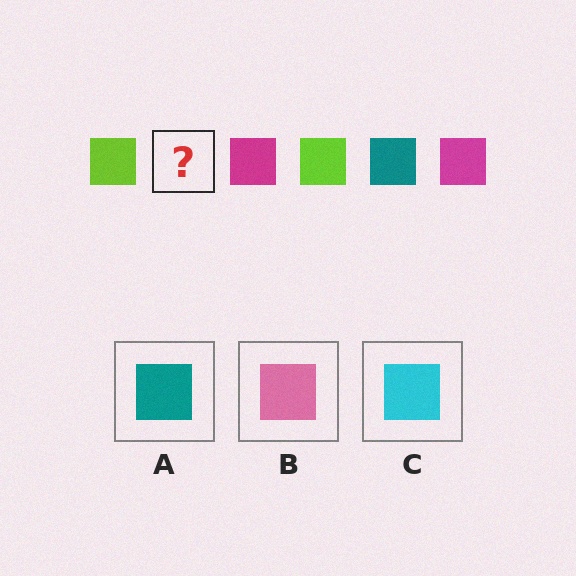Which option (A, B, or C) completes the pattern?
A.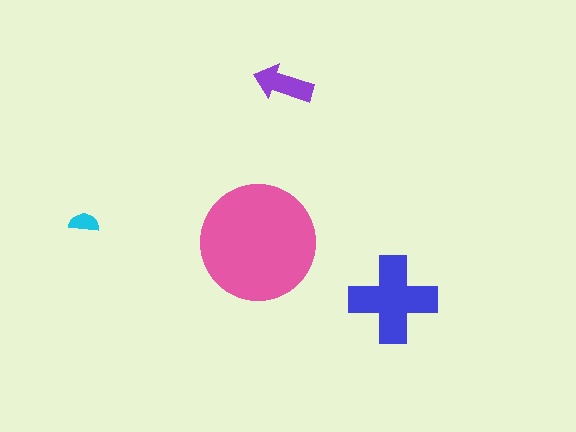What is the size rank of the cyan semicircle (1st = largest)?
4th.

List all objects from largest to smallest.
The pink circle, the blue cross, the purple arrow, the cyan semicircle.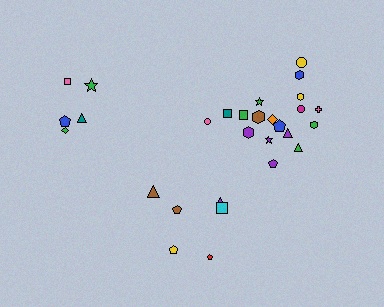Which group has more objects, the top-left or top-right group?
The top-right group.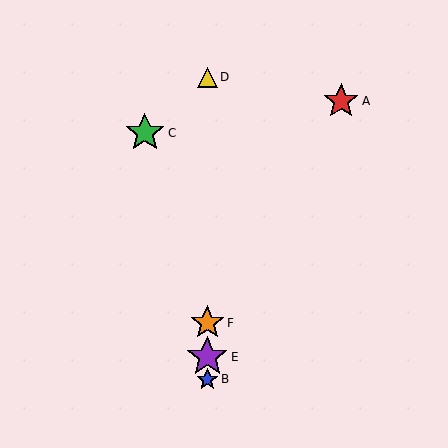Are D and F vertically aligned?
Yes, both are at x≈208.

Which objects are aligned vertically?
Objects B, D, E, F are aligned vertically.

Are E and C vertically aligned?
No, E is at x≈207 and C is at x≈145.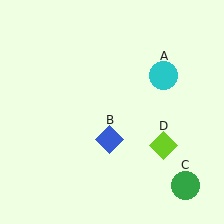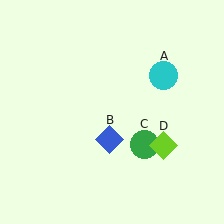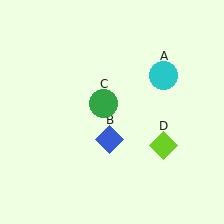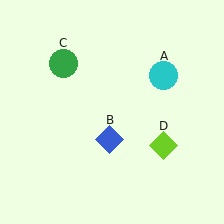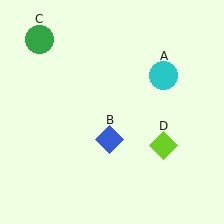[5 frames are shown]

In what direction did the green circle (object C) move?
The green circle (object C) moved up and to the left.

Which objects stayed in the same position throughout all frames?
Cyan circle (object A) and blue diamond (object B) and lime diamond (object D) remained stationary.